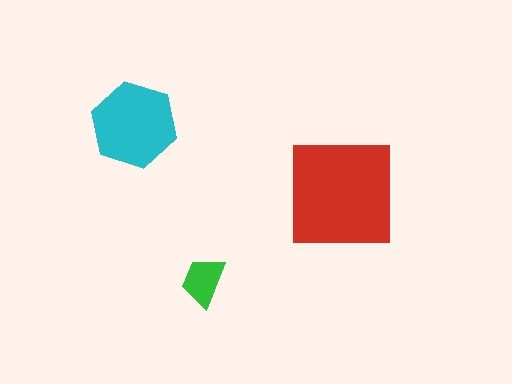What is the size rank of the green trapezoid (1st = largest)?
3rd.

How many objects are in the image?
There are 3 objects in the image.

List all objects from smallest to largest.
The green trapezoid, the cyan hexagon, the red square.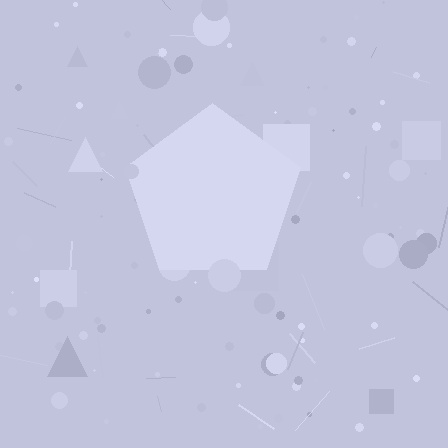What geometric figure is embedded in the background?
A pentagon is embedded in the background.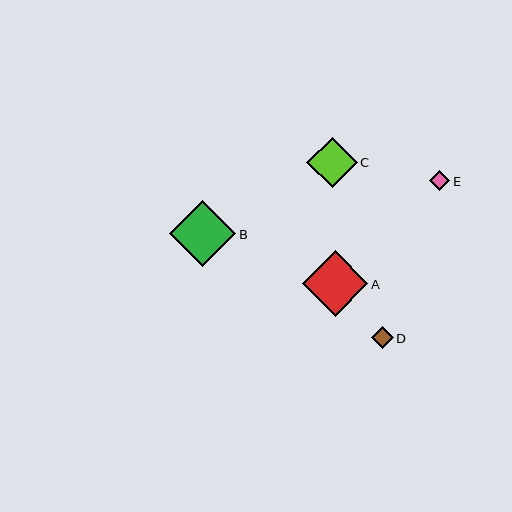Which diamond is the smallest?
Diamond E is the smallest with a size of approximately 20 pixels.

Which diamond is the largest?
Diamond B is the largest with a size of approximately 67 pixels.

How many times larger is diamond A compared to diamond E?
Diamond A is approximately 3.3 times the size of diamond E.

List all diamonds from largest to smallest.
From largest to smallest: B, A, C, D, E.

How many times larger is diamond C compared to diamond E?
Diamond C is approximately 2.5 times the size of diamond E.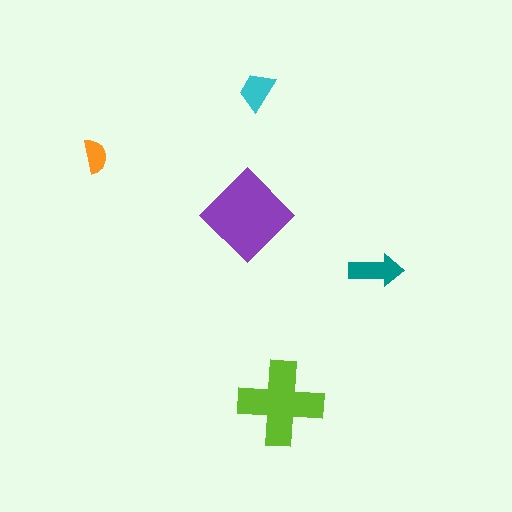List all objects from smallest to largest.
The orange semicircle, the cyan trapezoid, the teal arrow, the lime cross, the purple diamond.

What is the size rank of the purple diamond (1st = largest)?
1st.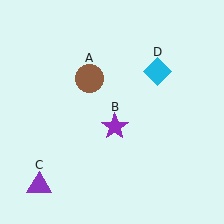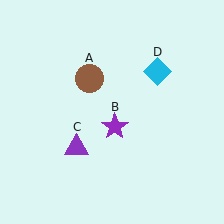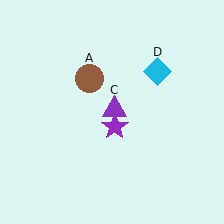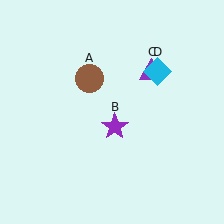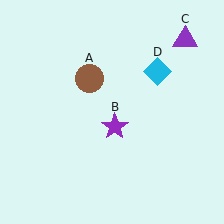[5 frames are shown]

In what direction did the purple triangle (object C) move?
The purple triangle (object C) moved up and to the right.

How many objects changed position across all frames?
1 object changed position: purple triangle (object C).